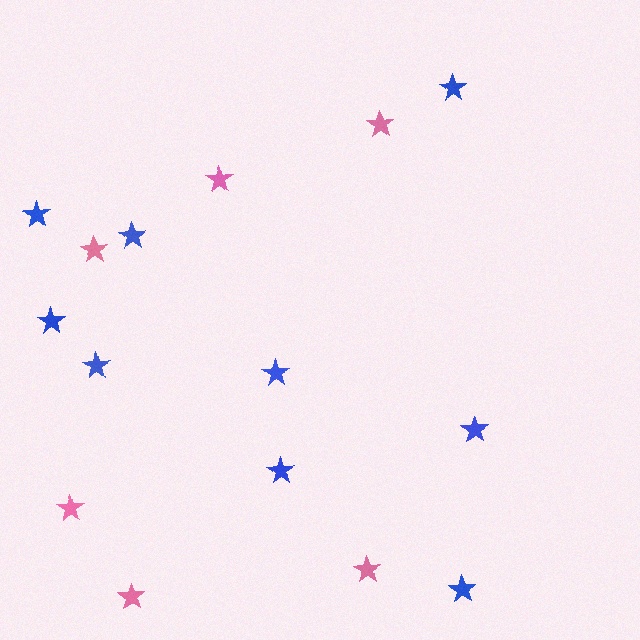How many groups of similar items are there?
There are 2 groups: one group of pink stars (6) and one group of blue stars (9).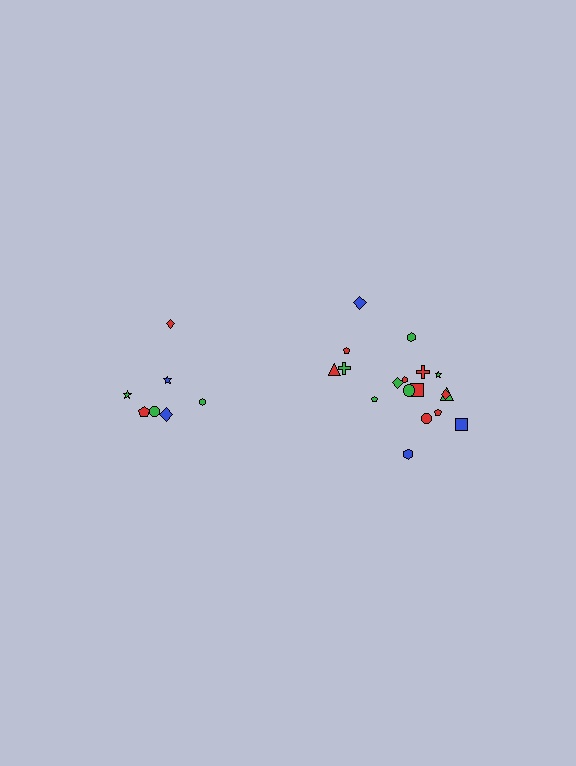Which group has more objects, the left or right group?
The right group.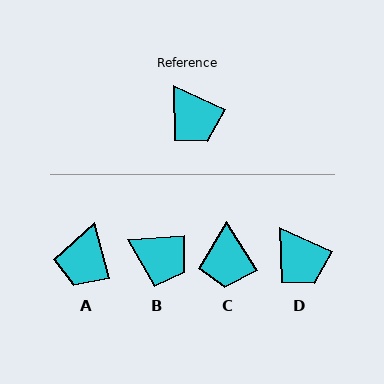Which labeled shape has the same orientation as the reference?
D.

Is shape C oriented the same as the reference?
No, it is off by about 33 degrees.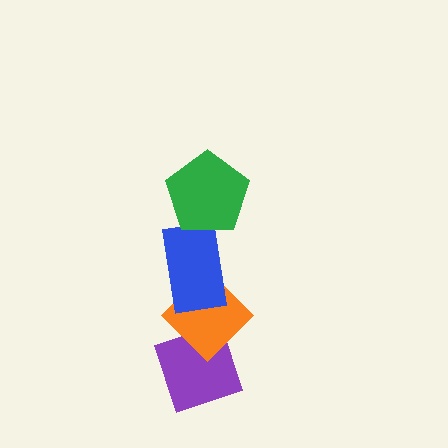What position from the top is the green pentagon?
The green pentagon is 1st from the top.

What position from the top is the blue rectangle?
The blue rectangle is 2nd from the top.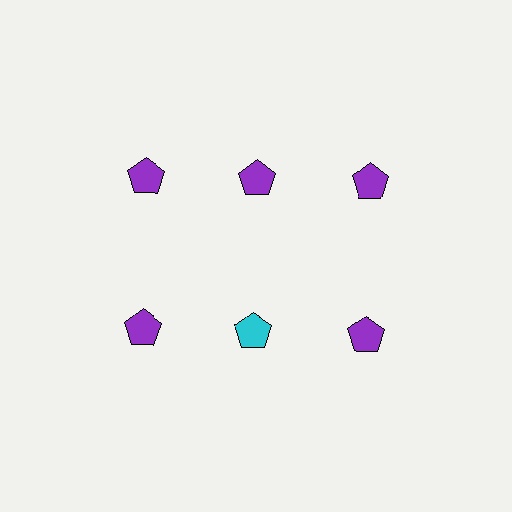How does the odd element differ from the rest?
It has a different color: cyan instead of purple.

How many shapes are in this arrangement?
There are 6 shapes arranged in a grid pattern.